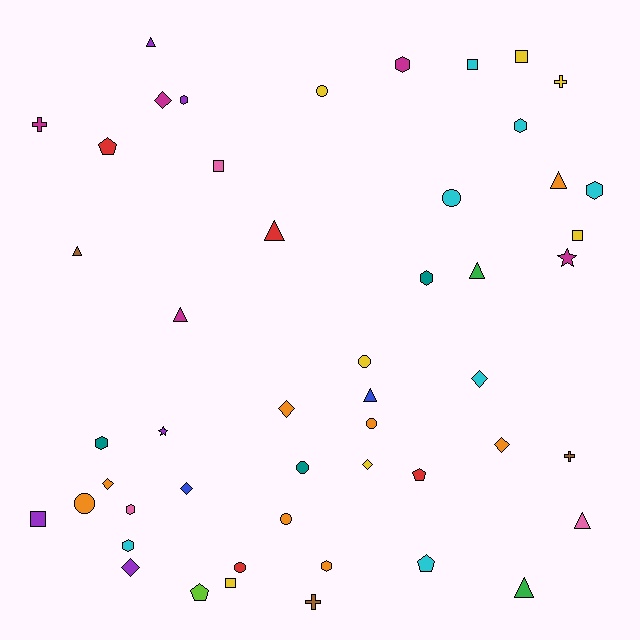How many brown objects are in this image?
There are 3 brown objects.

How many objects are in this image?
There are 50 objects.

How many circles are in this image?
There are 8 circles.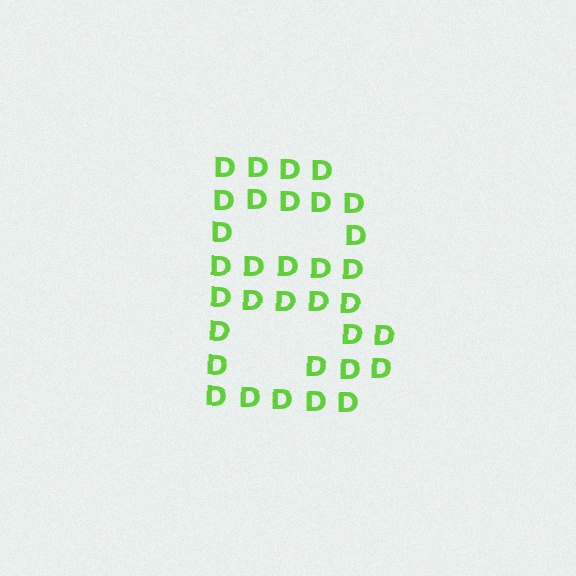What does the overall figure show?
The overall figure shows the letter B.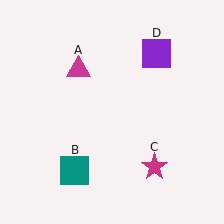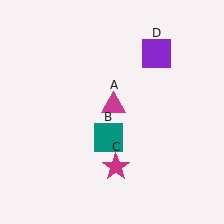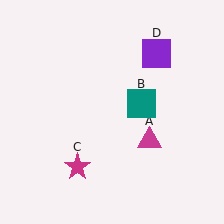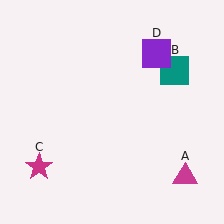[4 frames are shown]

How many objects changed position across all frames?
3 objects changed position: magenta triangle (object A), teal square (object B), magenta star (object C).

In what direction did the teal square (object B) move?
The teal square (object B) moved up and to the right.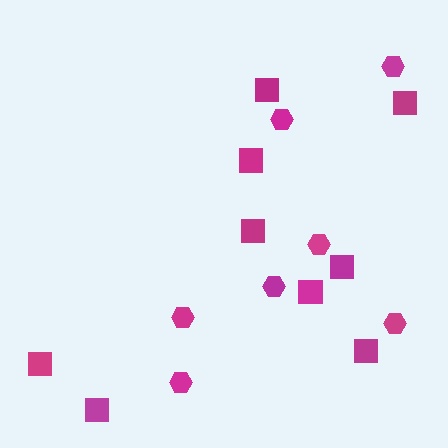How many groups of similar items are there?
There are 2 groups: one group of squares (9) and one group of hexagons (7).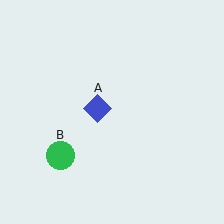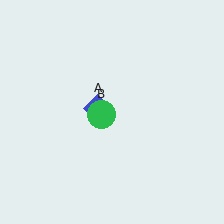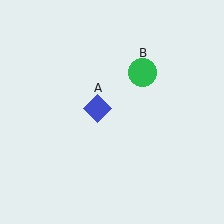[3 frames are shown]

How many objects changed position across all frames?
1 object changed position: green circle (object B).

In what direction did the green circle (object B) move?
The green circle (object B) moved up and to the right.